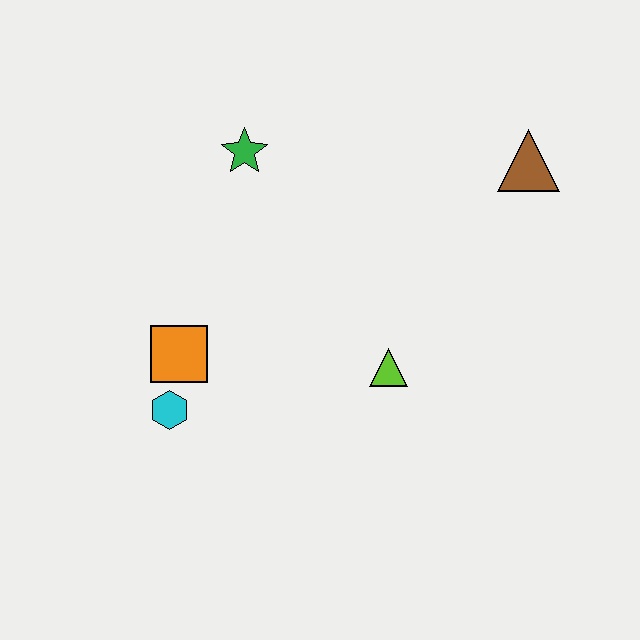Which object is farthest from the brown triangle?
The cyan hexagon is farthest from the brown triangle.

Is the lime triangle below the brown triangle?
Yes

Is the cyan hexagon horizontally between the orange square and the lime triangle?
No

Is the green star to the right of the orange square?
Yes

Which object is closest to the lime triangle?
The orange square is closest to the lime triangle.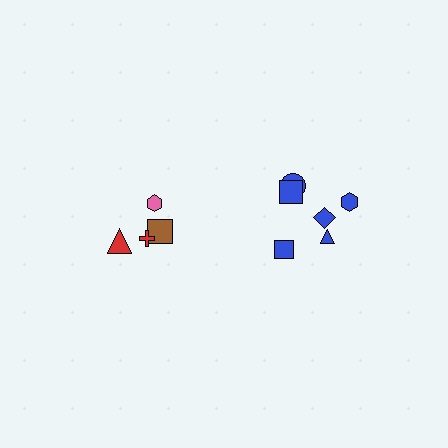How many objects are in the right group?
There are 6 objects.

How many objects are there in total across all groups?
There are 10 objects.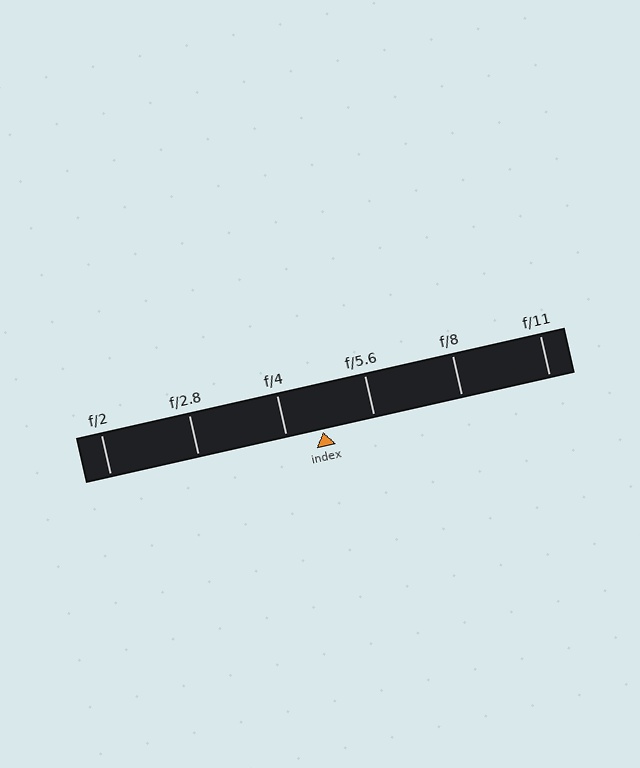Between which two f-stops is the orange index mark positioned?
The index mark is between f/4 and f/5.6.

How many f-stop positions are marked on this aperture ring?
There are 6 f-stop positions marked.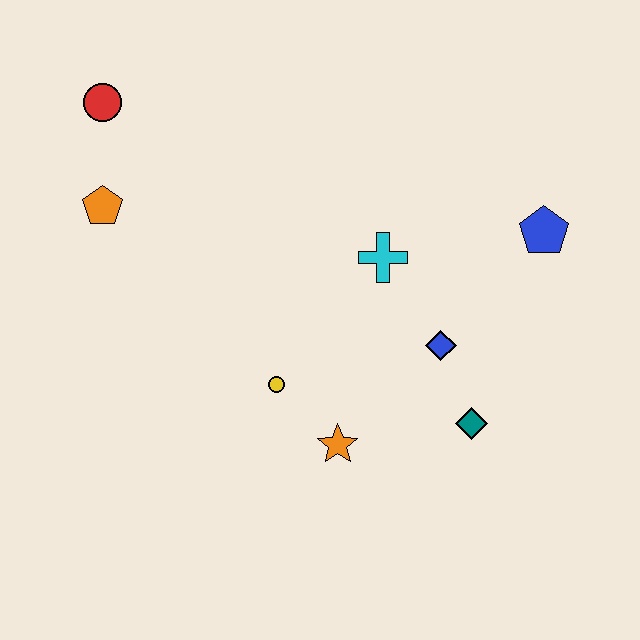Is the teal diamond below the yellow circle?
Yes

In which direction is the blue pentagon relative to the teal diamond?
The blue pentagon is above the teal diamond.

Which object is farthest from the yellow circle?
The red circle is farthest from the yellow circle.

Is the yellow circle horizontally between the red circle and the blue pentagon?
Yes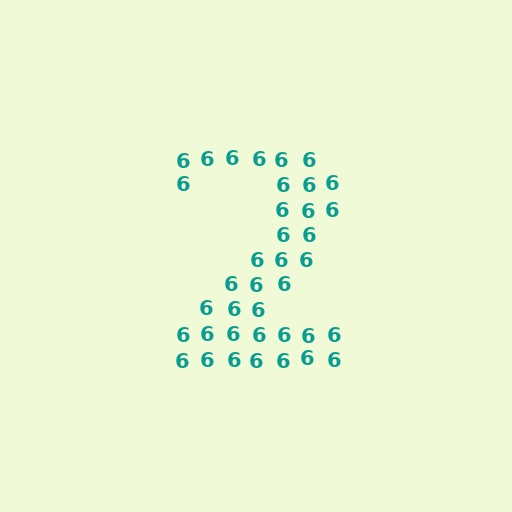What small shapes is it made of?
It is made of small digit 6's.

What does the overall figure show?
The overall figure shows the digit 2.